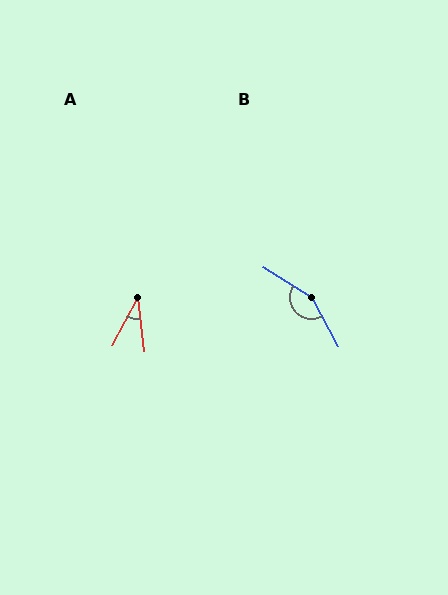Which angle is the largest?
B, at approximately 150 degrees.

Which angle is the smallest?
A, at approximately 35 degrees.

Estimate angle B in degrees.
Approximately 150 degrees.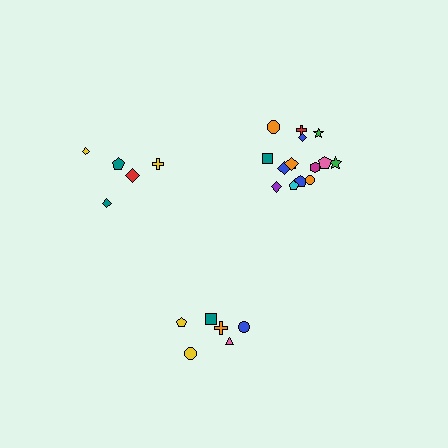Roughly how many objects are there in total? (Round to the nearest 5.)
Roughly 25 objects in total.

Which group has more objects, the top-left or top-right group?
The top-right group.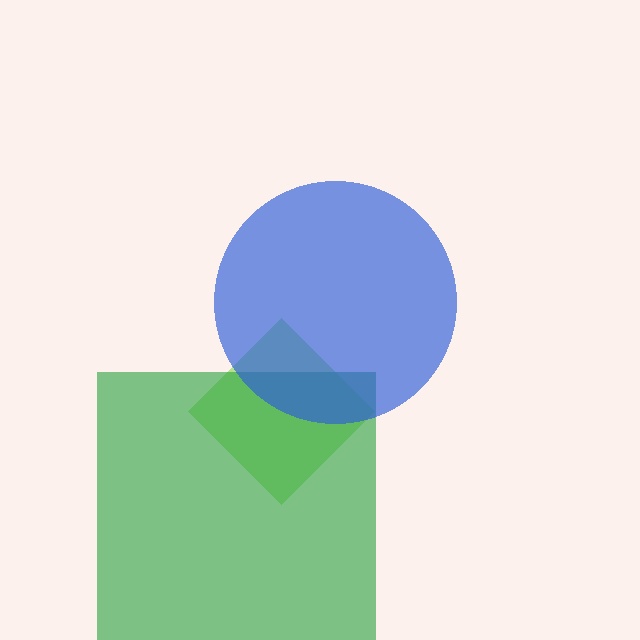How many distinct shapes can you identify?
There are 3 distinct shapes: a lime diamond, a green square, a blue circle.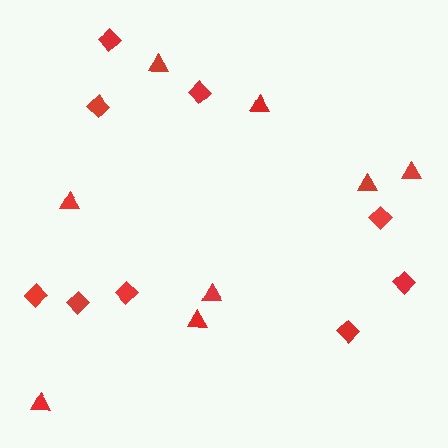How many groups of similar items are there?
There are 2 groups: one group of triangles (8) and one group of diamonds (9).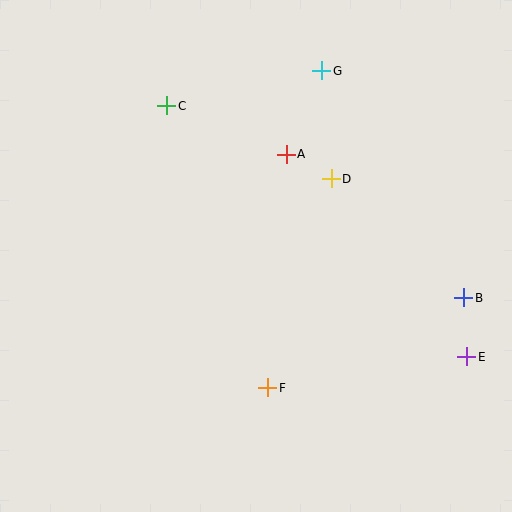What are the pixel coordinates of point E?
Point E is at (467, 357).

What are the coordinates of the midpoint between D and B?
The midpoint between D and B is at (398, 238).